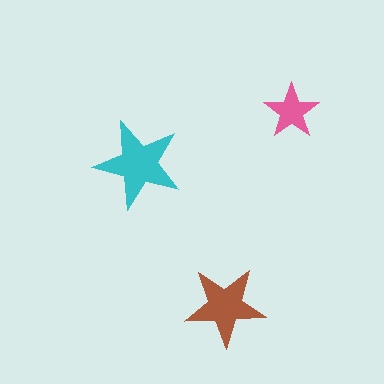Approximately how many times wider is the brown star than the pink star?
About 1.5 times wider.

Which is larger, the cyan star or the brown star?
The cyan one.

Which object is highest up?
The pink star is topmost.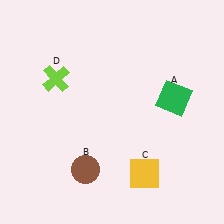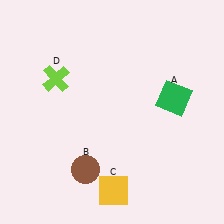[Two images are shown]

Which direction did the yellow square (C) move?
The yellow square (C) moved left.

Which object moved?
The yellow square (C) moved left.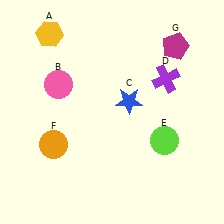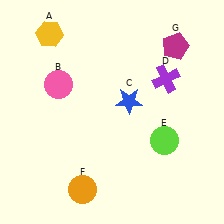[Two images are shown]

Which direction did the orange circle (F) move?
The orange circle (F) moved down.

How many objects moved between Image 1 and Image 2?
1 object moved between the two images.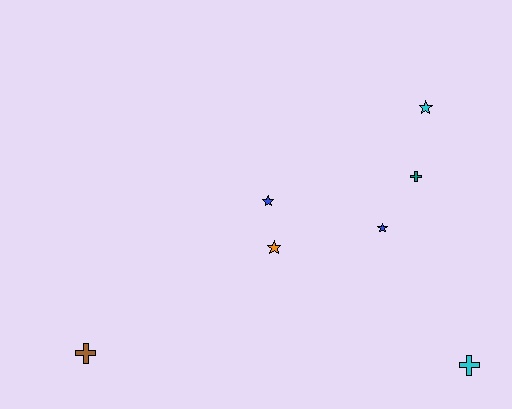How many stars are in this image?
There are 4 stars.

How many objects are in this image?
There are 7 objects.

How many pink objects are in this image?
There are no pink objects.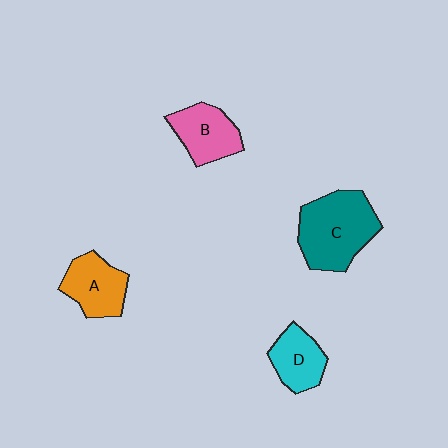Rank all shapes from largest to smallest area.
From largest to smallest: C (teal), A (orange), B (pink), D (cyan).